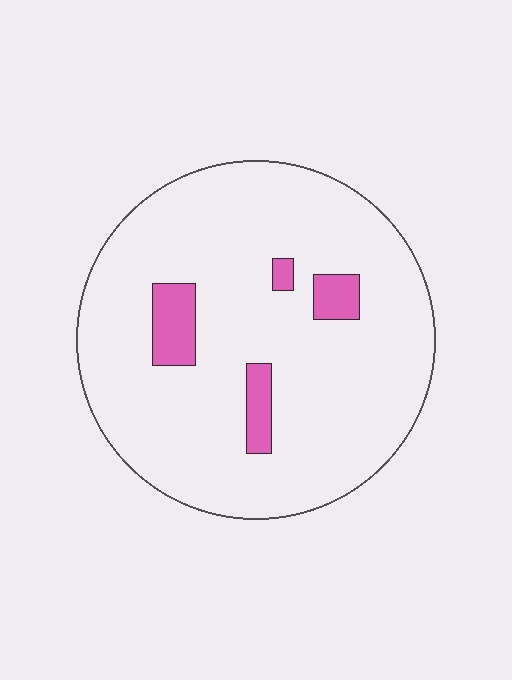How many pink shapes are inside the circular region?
4.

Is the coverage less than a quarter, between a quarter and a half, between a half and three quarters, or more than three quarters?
Less than a quarter.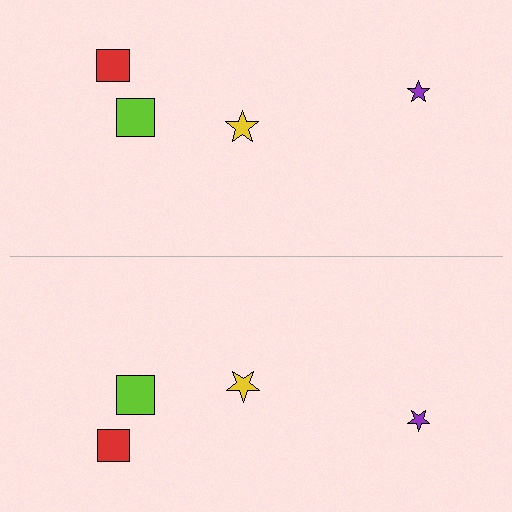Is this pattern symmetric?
Yes, this pattern has bilateral (reflection) symmetry.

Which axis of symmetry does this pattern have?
The pattern has a horizontal axis of symmetry running through the center of the image.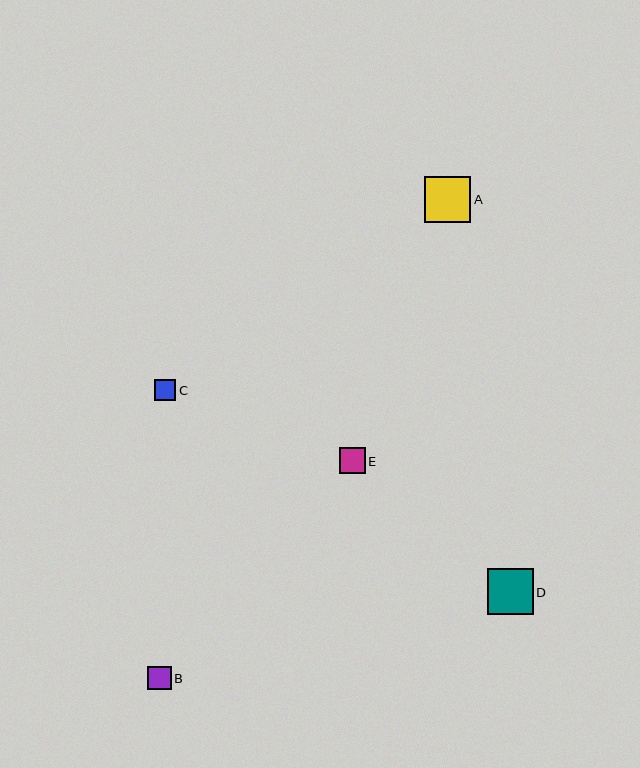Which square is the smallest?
Square C is the smallest with a size of approximately 21 pixels.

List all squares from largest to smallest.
From largest to smallest: D, A, E, B, C.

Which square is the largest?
Square D is the largest with a size of approximately 46 pixels.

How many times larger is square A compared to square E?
Square A is approximately 1.8 times the size of square E.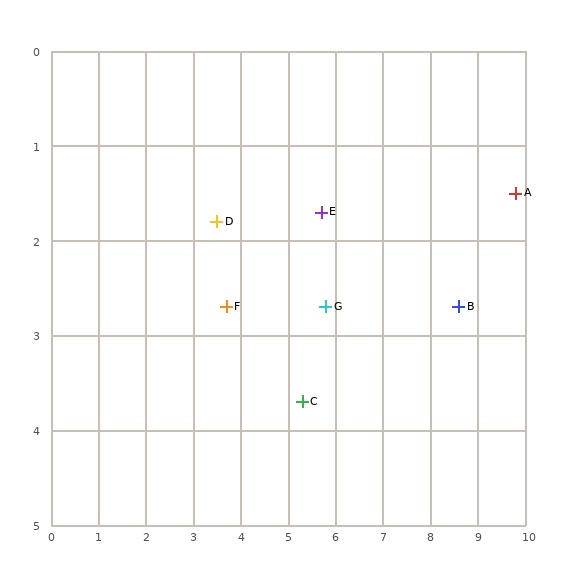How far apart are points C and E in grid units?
Points C and E are about 2.0 grid units apart.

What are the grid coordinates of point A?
Point A is at approximately (9.8, 1.5).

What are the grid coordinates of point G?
Point G is at approximately (5.8, 2.7).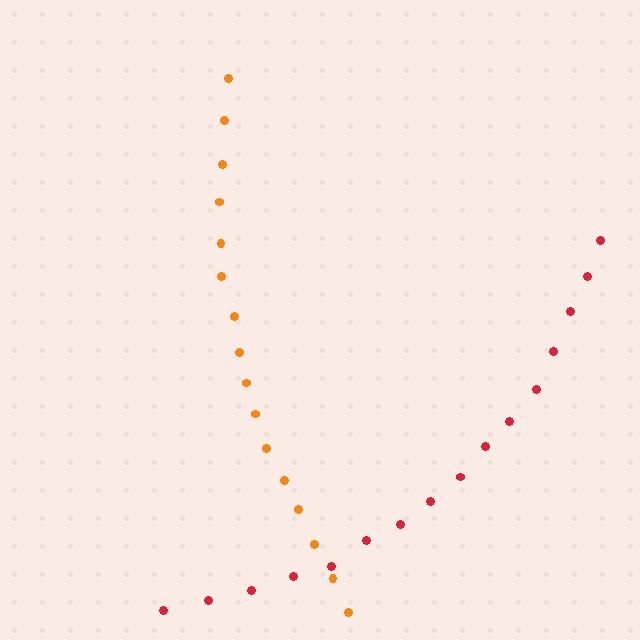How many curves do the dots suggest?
There are 2 distinct paths.